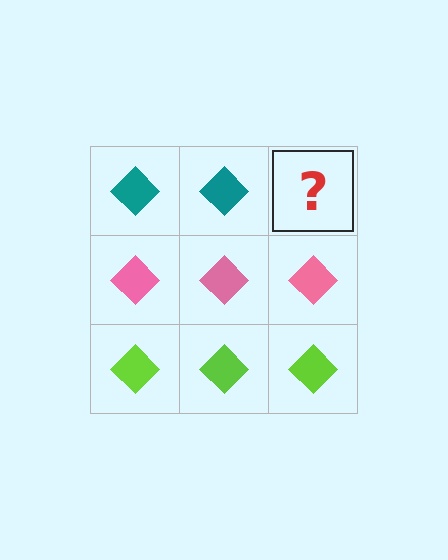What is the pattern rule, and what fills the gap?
The rule is that each row has a consistent color. The gap should be filled with a teal diamond.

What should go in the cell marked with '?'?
The missing cell should contain a teal diamond.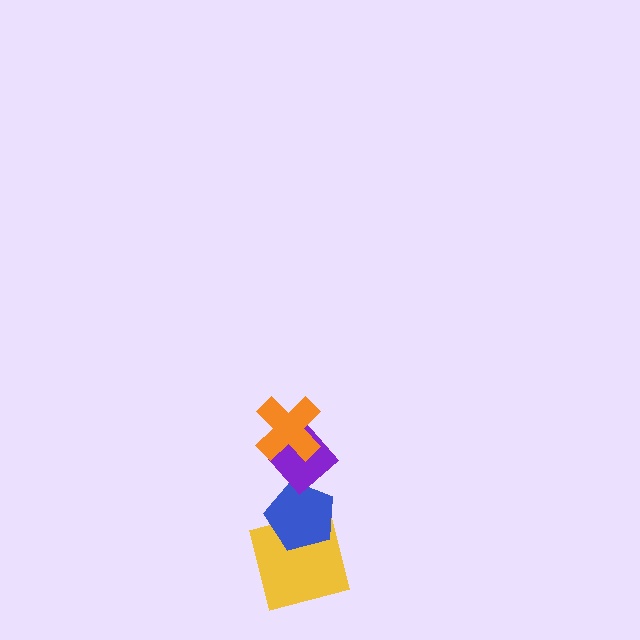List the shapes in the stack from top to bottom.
From top to bottom: the orange cross, the purple diamond, the blue pentagon, the yellow square.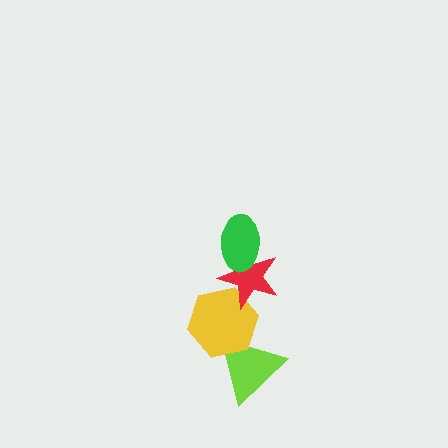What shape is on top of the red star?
The green ellipse is on top of the red star.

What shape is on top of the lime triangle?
The yellow hexagon is on top of the lime triangle.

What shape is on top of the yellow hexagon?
The red star is on top of the yellow hexagon.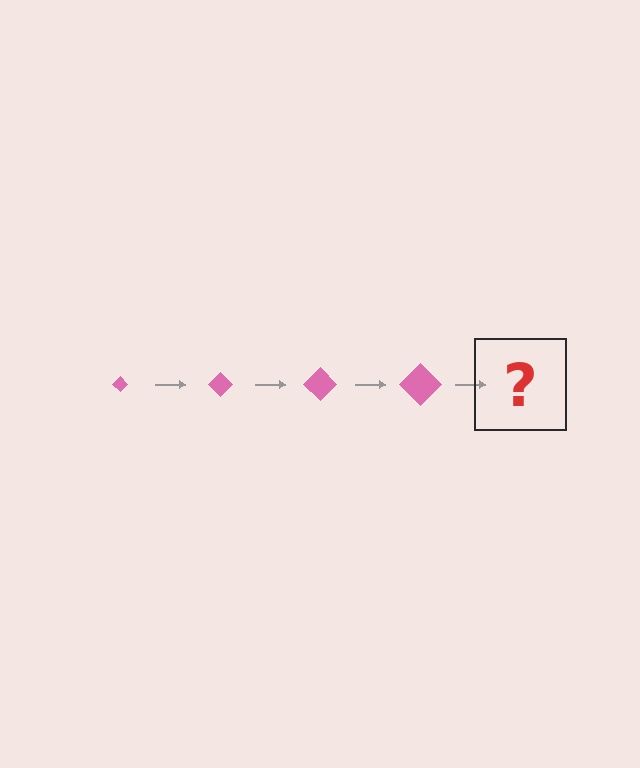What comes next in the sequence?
The next element should be a pink diamond, larger than the previous one.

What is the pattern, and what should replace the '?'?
The pattern is that the diamond gets progressively larger each step. The '?' should be a pink diamond, larger than the previous one.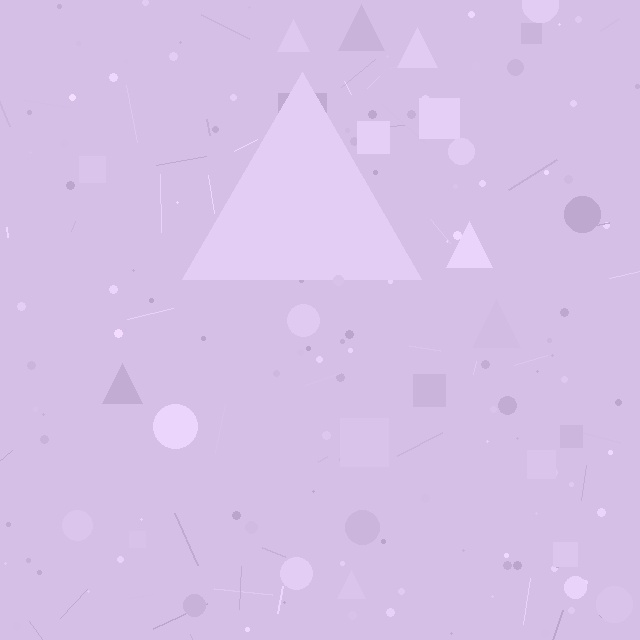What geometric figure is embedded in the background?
A triangle is embedded in the background.